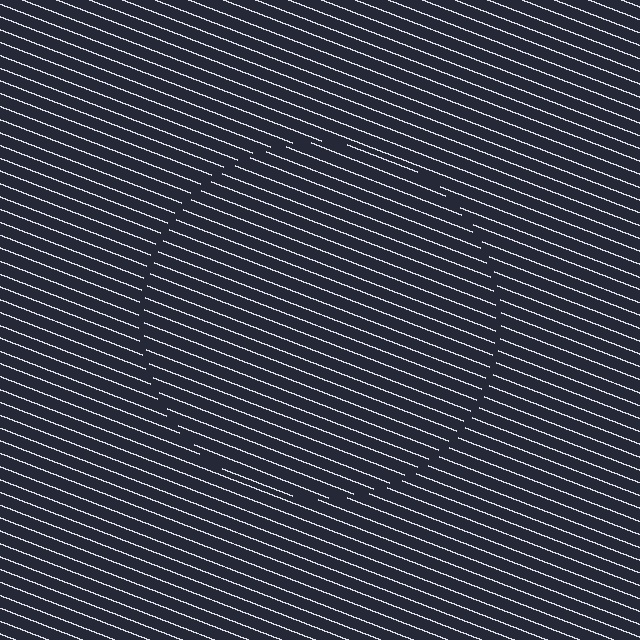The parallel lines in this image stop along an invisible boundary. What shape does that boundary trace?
An illusory circle. The interior of the shape contains the same grating, shifted by half a period — the contour is defined by the phase discontinuity where line-ends from the inner and outer gratings abut.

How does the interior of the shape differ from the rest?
The interior of the shape contains the same grating, shifted by half a period — the contour is defined by the phase discontinuity where line-ends from the inner and outer gratings abut.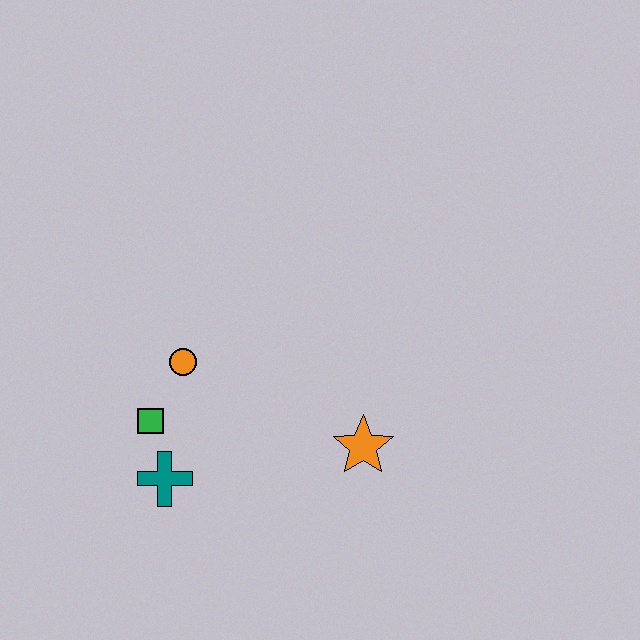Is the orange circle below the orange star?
No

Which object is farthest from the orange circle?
The orange star is farthest from the orange circle.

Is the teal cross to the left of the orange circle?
Yes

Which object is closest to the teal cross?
The green square is closest to the teal cross.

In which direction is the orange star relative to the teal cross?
The orange star is to the right of the teal cross.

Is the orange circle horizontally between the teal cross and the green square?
No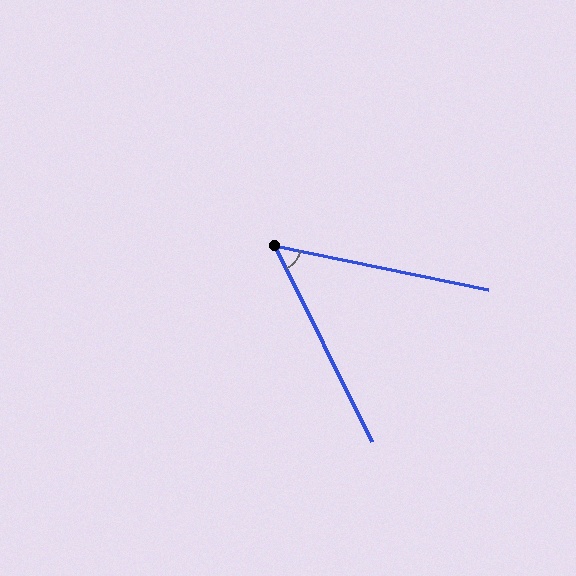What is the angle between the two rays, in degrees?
Approximately 52 degrees.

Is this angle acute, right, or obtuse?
It is acute.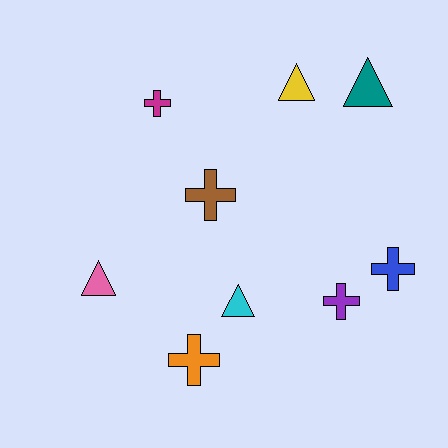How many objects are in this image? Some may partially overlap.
There are 9 objects.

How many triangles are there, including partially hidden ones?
There are 4 triangles.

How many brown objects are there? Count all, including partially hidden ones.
There is 1 brown object.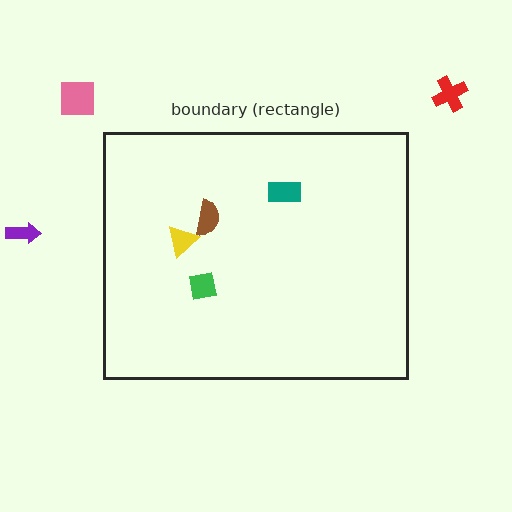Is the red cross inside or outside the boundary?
Outside.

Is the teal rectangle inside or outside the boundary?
Inside.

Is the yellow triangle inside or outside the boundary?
Inside.